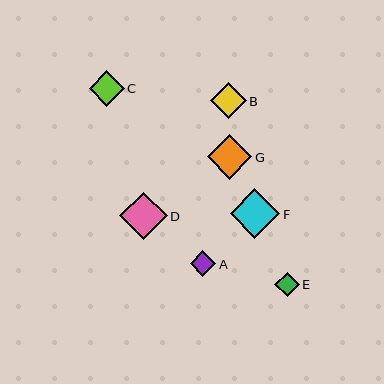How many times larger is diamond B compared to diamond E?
Diamond B is approximately 1.4 times the size of diamond E.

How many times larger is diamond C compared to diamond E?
Diamond C is approximately 1.4 times the size of diamond E.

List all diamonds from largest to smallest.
From largest to smallest: F, D, G, B, C, A, E.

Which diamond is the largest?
Diamond F is the largest with a size of approximately 50 pixels.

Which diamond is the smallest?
Diamond E is the smallest with a size of approximately 25 pixels.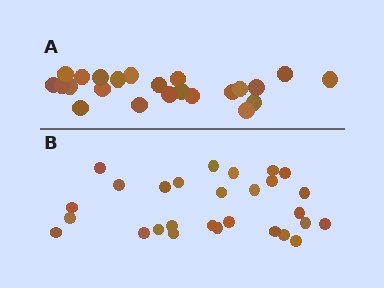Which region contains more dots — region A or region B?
Region B (the bottom region) has more dots.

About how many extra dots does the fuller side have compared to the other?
Region B has about 5 more dots than region A.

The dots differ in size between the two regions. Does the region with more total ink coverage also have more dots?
No. Region A has more total ink coverage because its dots are larger, but region B actually contains more individual dots. Total area can be misleading — the number of items is what matters here.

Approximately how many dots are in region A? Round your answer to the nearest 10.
About 20 dots. (The exact count is 23, which rounds to 20.)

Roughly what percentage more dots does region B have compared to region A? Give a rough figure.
About 20% more.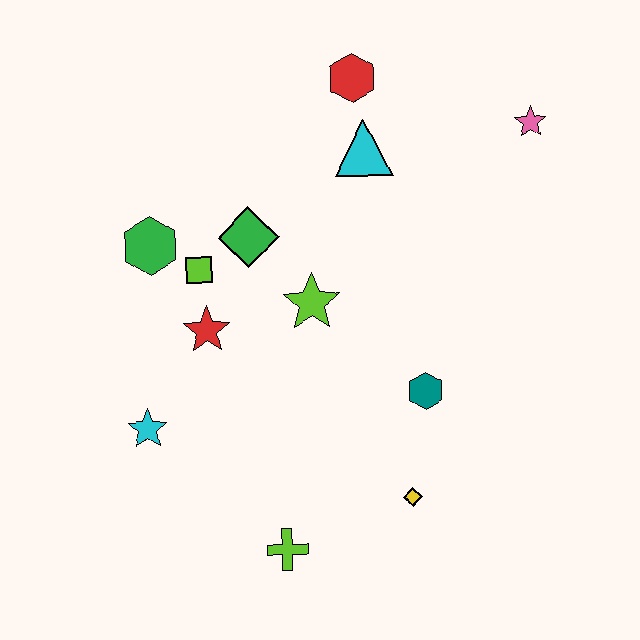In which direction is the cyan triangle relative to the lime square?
The cyan triangle is to the right of the lime square.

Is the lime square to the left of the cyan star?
No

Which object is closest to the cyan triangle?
The red hexagon is closest to the cyan triangle.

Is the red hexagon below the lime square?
No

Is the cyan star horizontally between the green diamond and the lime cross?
No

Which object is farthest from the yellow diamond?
The red hexagon is farthest from the yellow diamond.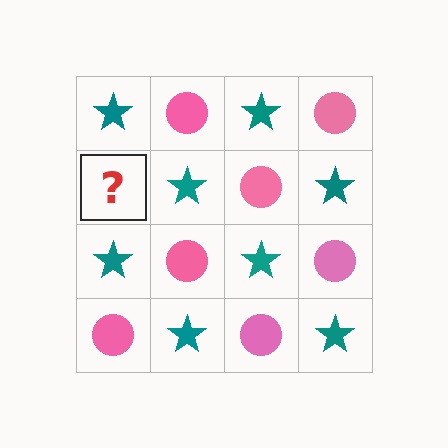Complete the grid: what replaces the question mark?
The question mark should be replaced with a pink circle.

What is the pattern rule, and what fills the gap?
The rule is that it alternates teal star and pink circle in a checkerboard pattern. The gap should be filled with a pink circle.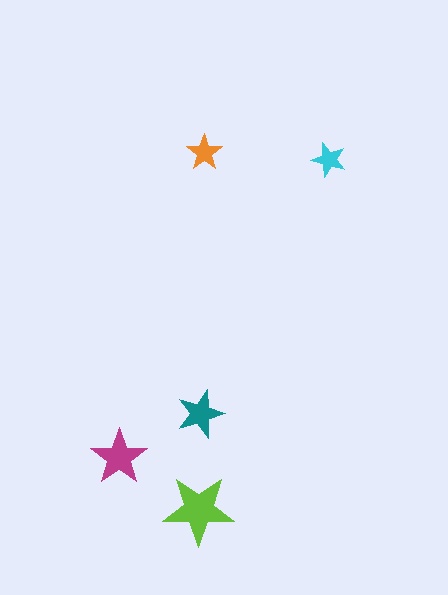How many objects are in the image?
There are 5 objects in the image.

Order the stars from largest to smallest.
the lime one, the magenta one, the teal one, the orange one, the cyan one.